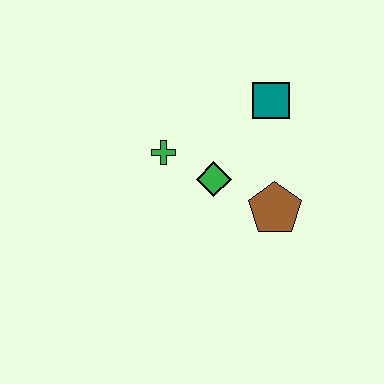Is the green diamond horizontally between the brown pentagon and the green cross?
Yes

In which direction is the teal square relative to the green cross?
The teal square is to the right of the green cross.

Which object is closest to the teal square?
The green diamond is closest to the teal square.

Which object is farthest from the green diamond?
The teal square is farthest from the green diamond.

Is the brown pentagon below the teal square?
Yes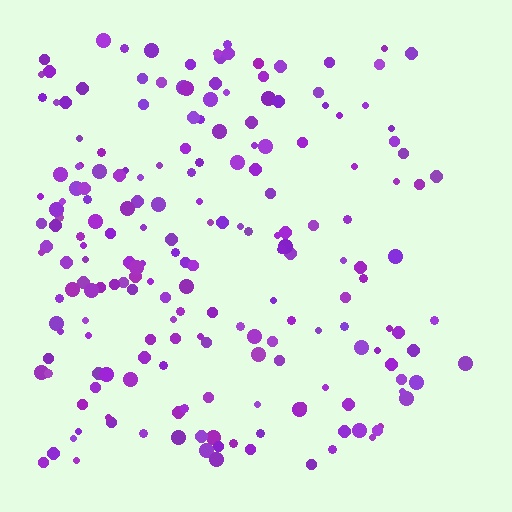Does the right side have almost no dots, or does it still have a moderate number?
Still a moderate number, just noticeably fewer than the left.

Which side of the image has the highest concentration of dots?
The left.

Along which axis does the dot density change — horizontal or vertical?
Horizontal.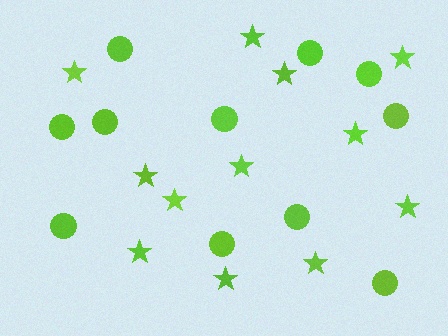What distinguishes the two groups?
There are 2 groups: one group of stars (12) and one group of circles (11).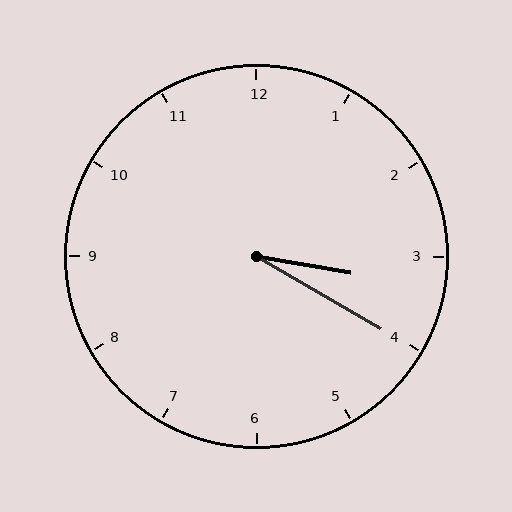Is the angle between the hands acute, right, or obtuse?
It is acute.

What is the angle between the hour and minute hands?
Approximately 20 degrees.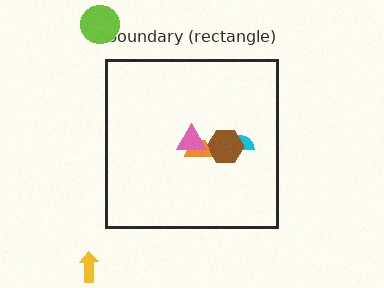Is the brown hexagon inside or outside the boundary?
Inside.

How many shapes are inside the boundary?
4 inside, 2 outside.